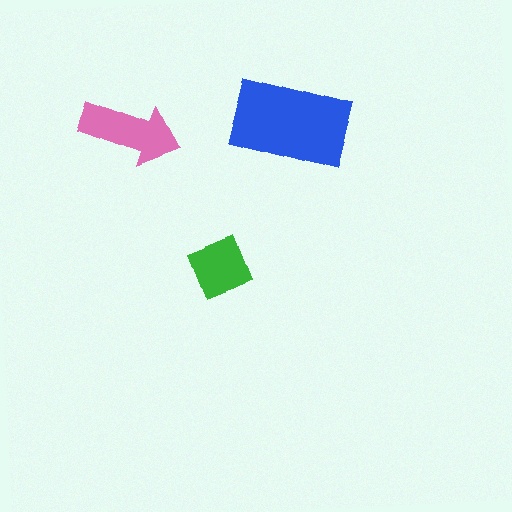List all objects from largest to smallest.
The blue rectangle, the pink arrow, the green square.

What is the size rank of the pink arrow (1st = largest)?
2nd.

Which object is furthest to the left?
The pink arrow is leftmost.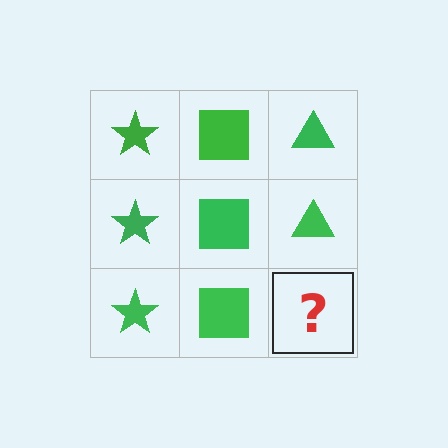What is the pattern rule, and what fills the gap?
The rule is that each column has a consistent shape. The gap should be filled with a green triangle.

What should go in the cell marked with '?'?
The missing cell should contain a green triangle.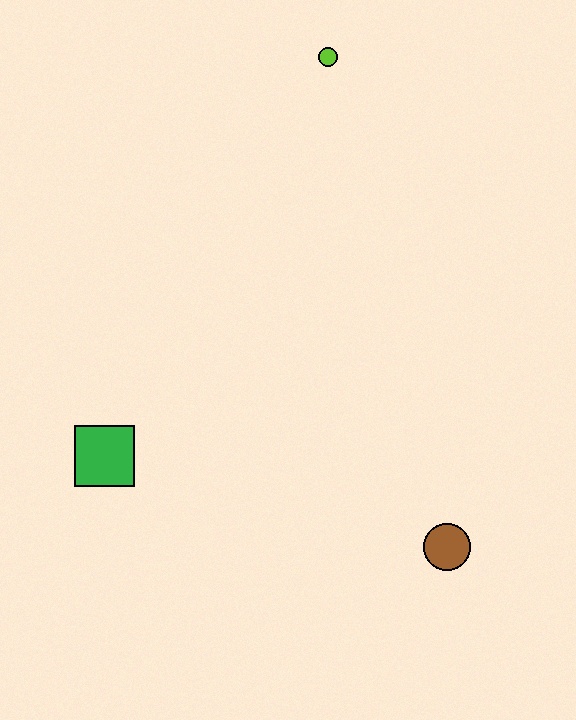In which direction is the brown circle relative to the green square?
The brown circle is to the right of the green square.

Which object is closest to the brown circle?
The green square is closest to the brown circle.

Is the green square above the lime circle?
No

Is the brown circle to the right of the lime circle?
Yes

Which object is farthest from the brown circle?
The lime circle is farthest from the brown circle.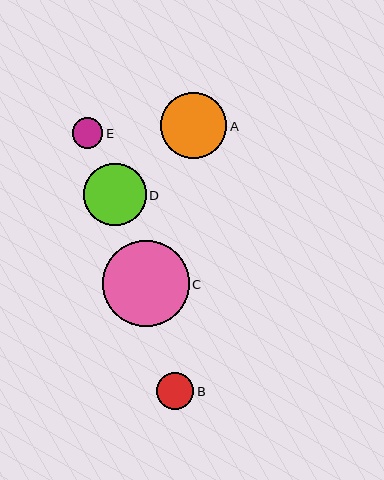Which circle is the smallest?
Circle E is the smallest with a size of approximately 31 pixels.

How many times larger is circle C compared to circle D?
Circle C is approximately 1.4 times the size of circle D.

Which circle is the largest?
Circle C is the largest with a size of approximately 86 pixels.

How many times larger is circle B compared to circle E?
Circle B is approximately 1.2 times the size of circle E.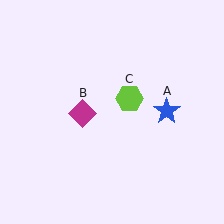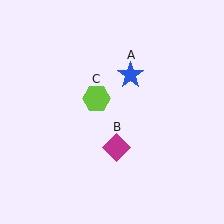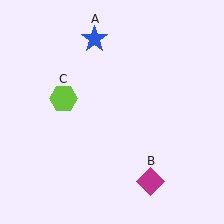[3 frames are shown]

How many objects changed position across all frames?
3 objects changed position: blue star (object A), magenta diamond (object B), lime hexagon (object C).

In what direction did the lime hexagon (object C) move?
The lime hexagon (object C) moved left.